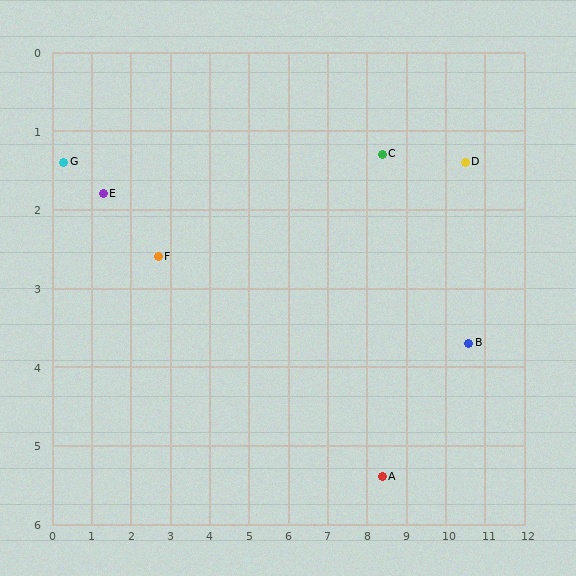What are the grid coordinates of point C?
Point C is at approximately (8.4, 1.3).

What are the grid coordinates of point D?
Point D is at approximately (10.5, 1.4).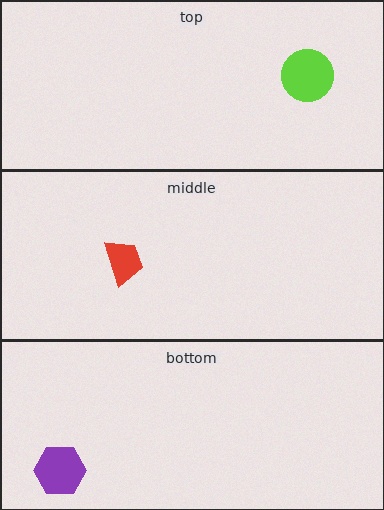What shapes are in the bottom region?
The purple hexagon.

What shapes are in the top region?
The lime circle.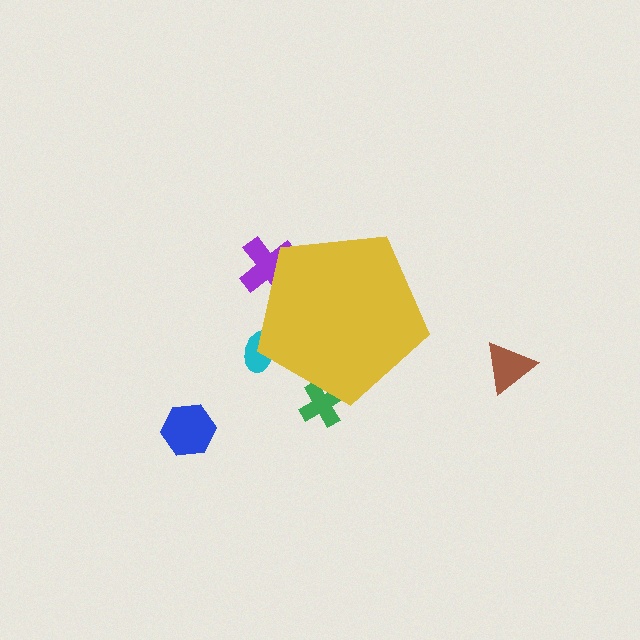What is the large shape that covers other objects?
A yellow pentagon.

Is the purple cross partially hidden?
Yes, the purple cross is partially hidden behind the yellow pentagon.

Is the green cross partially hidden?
Yes, the green cross is partially hidden behind the yellow pentagon.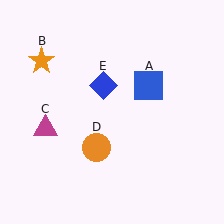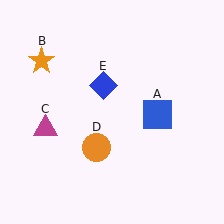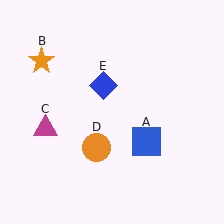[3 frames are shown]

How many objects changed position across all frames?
1 object changed position: blue square (object A).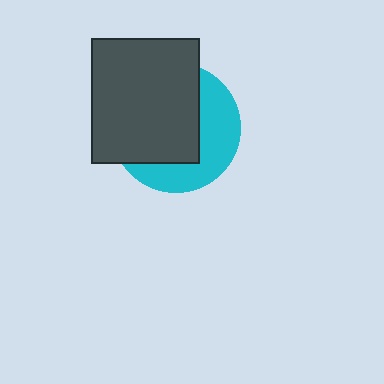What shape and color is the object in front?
The object in front is a dark gray rectangle.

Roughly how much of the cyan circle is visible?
A small part of it is visible (roughly 41%).